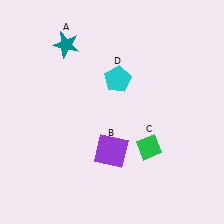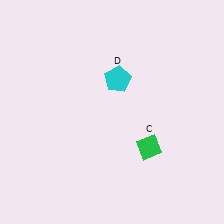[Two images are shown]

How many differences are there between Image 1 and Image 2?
There are 2 differences between the two images.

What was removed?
The purple square (B), the teal star (A) were removed in Image 2.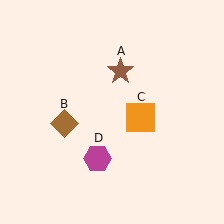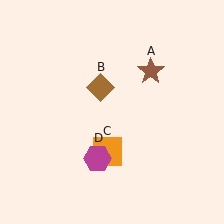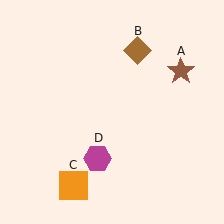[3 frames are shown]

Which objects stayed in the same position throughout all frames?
Magenta hexagon (object D) remained stationary.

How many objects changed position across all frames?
3 objects changed position: brown star (object A), brown diamond (object B), orange square (object C).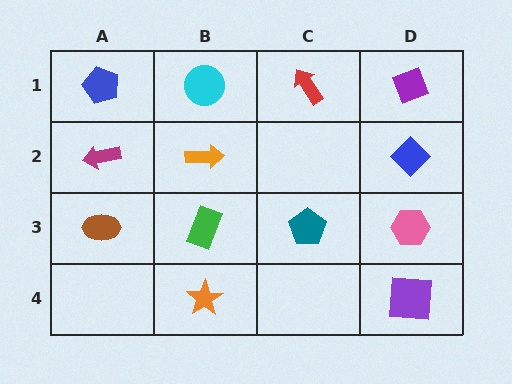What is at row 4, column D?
A purple square.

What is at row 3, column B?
A green rectangle.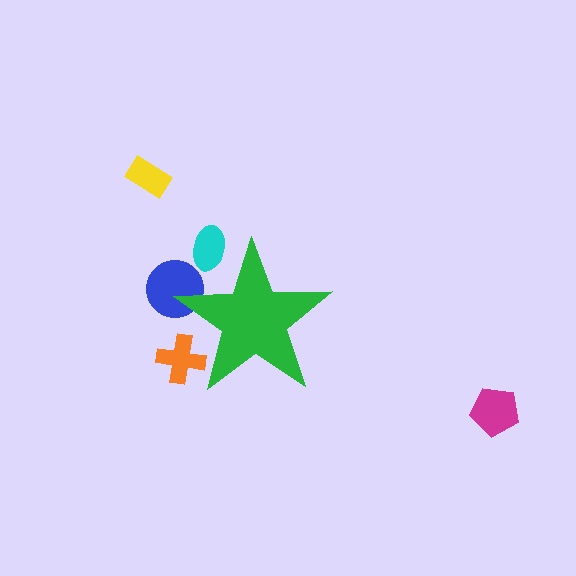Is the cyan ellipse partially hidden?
Yes, the cyan ellipse is partially hidden behind the green star.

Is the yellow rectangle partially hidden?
No, the yellow rectangle is fully visible.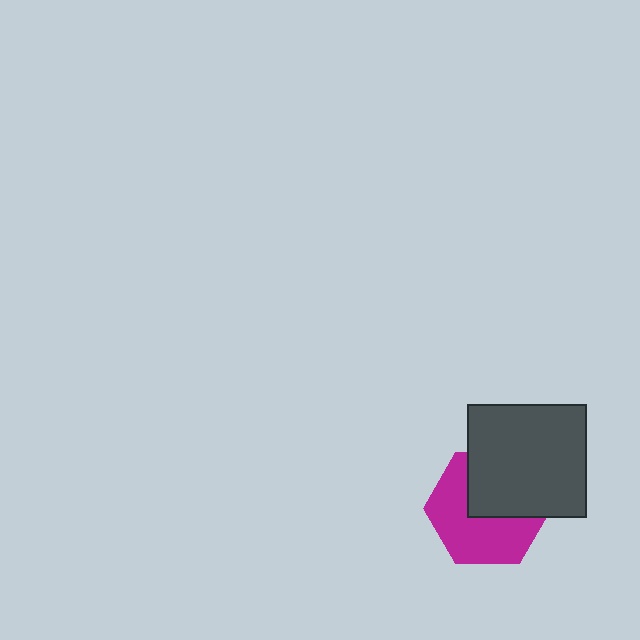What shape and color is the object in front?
The object in front is a dark gray rectangle.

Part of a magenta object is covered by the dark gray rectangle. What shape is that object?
It is a hexagon.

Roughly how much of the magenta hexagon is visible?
About half of it is visible (roughly 57%).